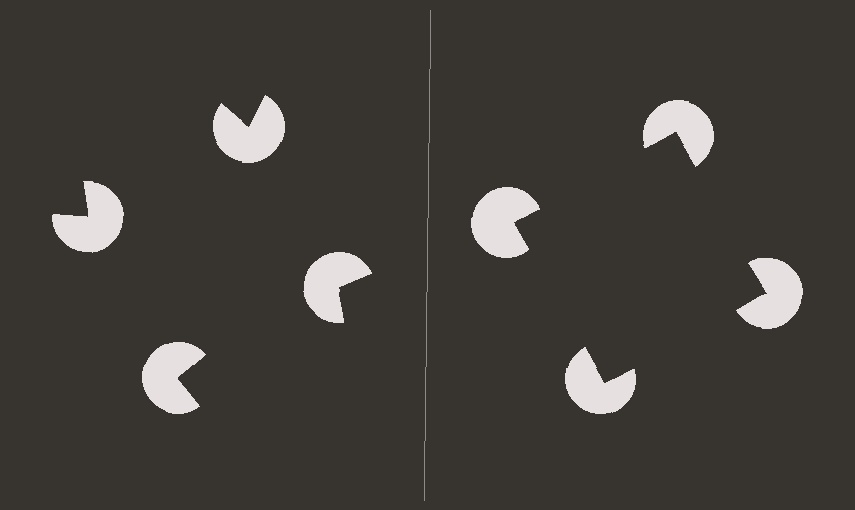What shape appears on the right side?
An illusory square.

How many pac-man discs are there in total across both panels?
8 — 4 on each side.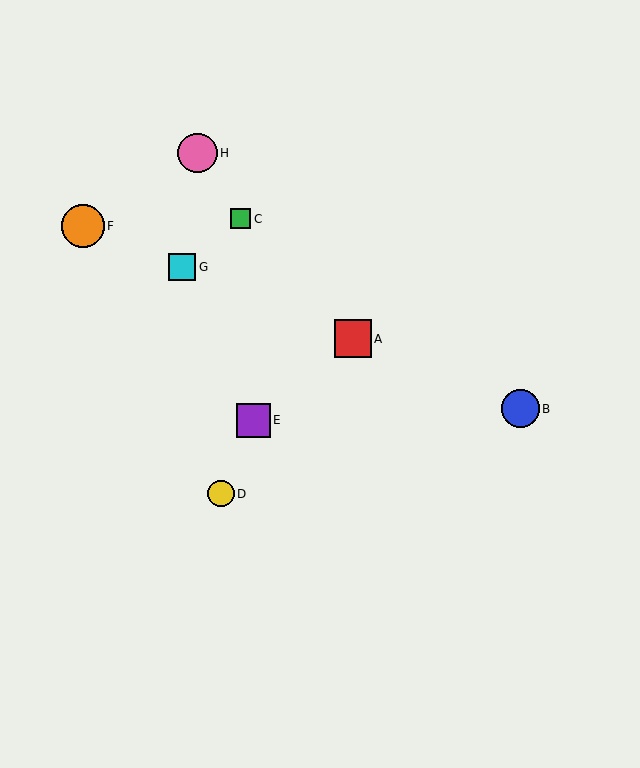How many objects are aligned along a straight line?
4 objects (A, B, F, G) are aligned along a straight line.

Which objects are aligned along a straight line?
Objects A, B, F, G are aligned along a straight line.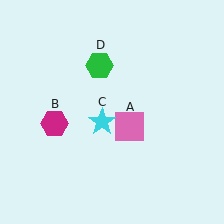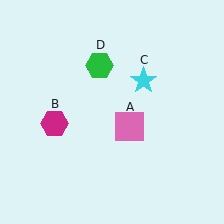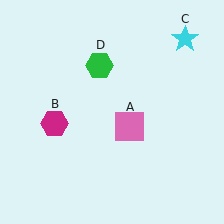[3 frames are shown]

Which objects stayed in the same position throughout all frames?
Pink square (object A) and magenta hexagon (object B) and green hexagon (object D) remained stationary.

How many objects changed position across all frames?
1 object changed position: cyan star (object C).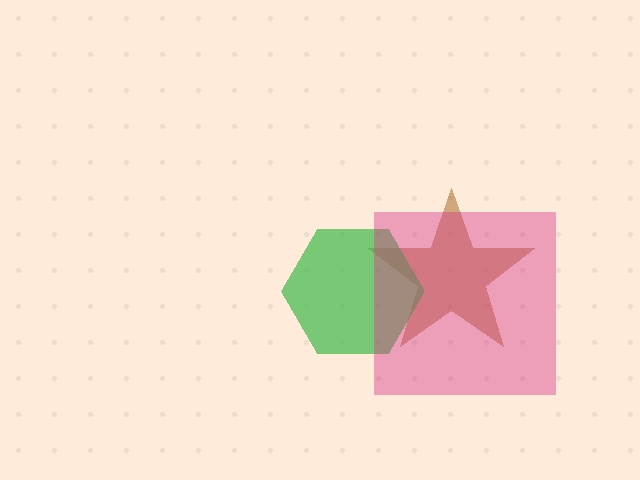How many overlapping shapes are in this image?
There are 3 overlapping shapes in the image.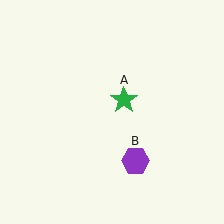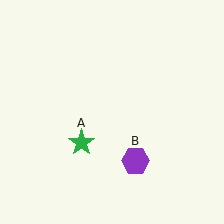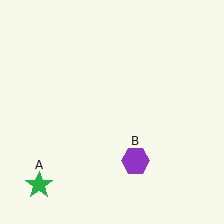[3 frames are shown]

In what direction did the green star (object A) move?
The green star (object A) moved down and to the left.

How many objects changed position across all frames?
1 object changed position: green star (object A).